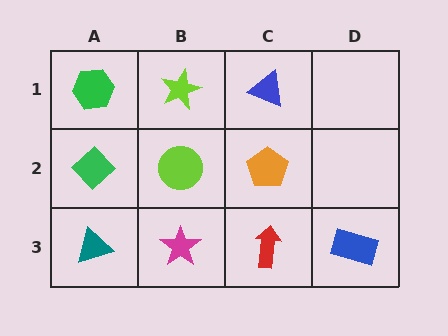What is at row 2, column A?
A green diamond.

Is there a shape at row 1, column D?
No, that cell is empty.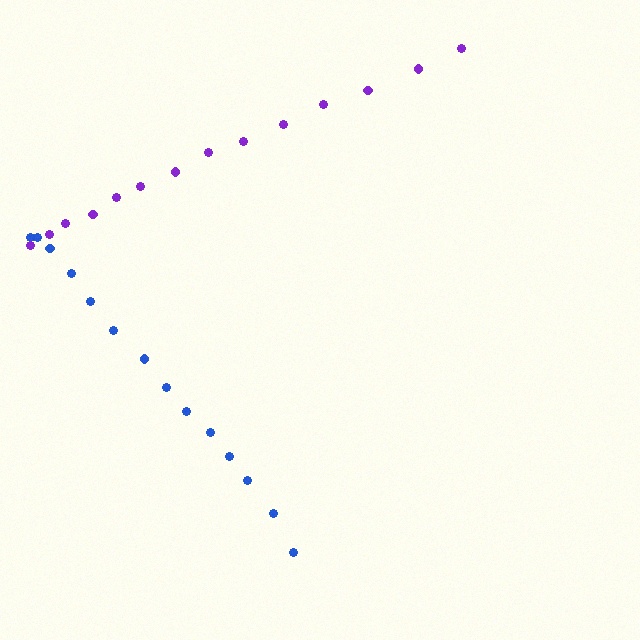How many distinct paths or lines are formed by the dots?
There are 2 distinct paths.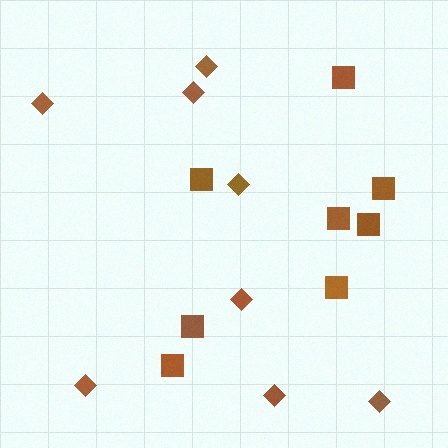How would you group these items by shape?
There are 2 groups: one group of squares (8) and one group of diamonds (8).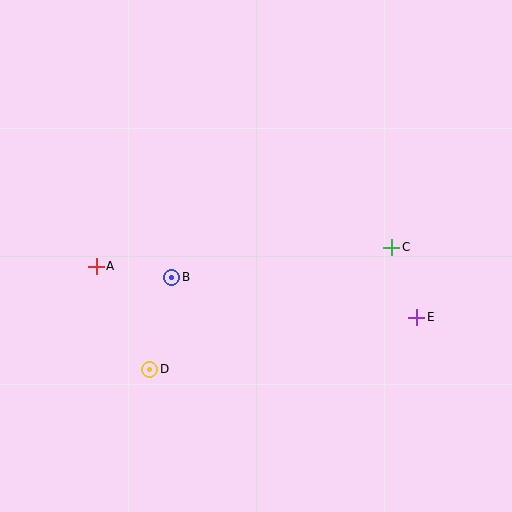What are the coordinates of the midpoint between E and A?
The midpoint between E and A is at (257, 292).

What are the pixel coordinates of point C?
Point C is at (392, 247).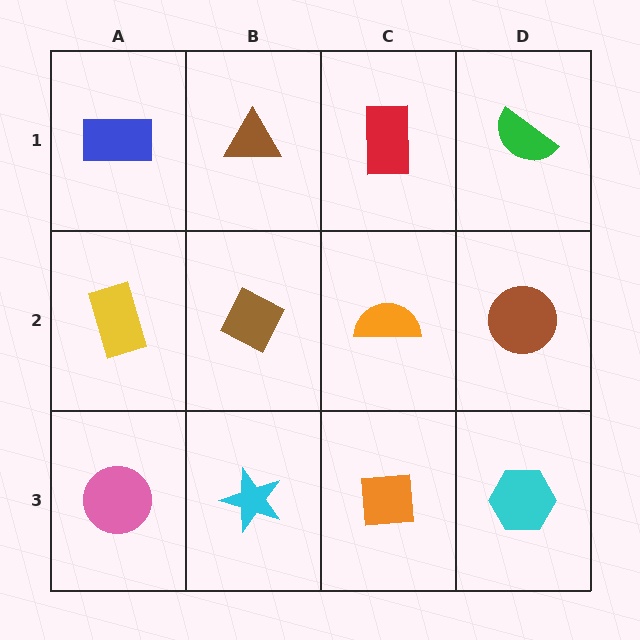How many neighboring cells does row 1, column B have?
3.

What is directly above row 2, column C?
A red rectangle.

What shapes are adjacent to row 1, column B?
A brown diamond (row 2, column B), a blue rectangle (row 1, column A), a red rectangle (row 1, column C).